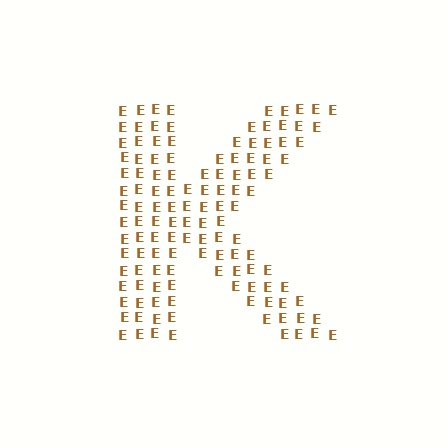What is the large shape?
The large shape is the letter K.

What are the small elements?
The small elements are letter E's.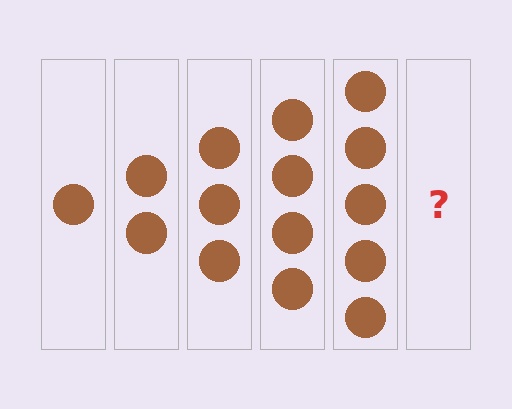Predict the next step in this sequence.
The next step is 6 circles.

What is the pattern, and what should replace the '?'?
The pattern is that each step adds one more circle. The '?' should be 6 circles.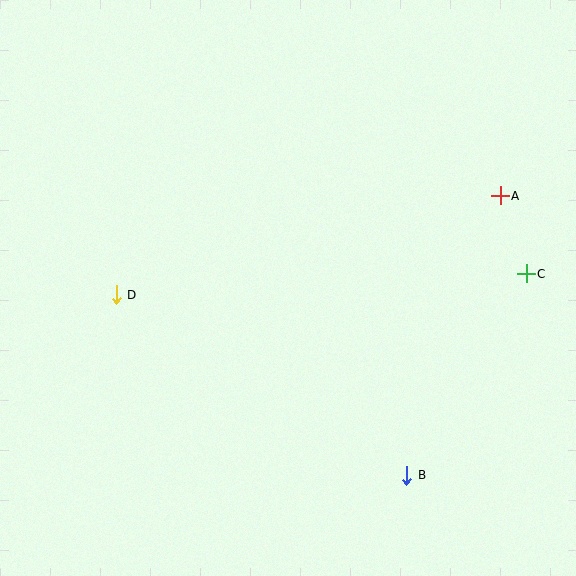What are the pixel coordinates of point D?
Point D is at (116, 295).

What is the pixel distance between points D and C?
The distance between D and C is 411 pixels.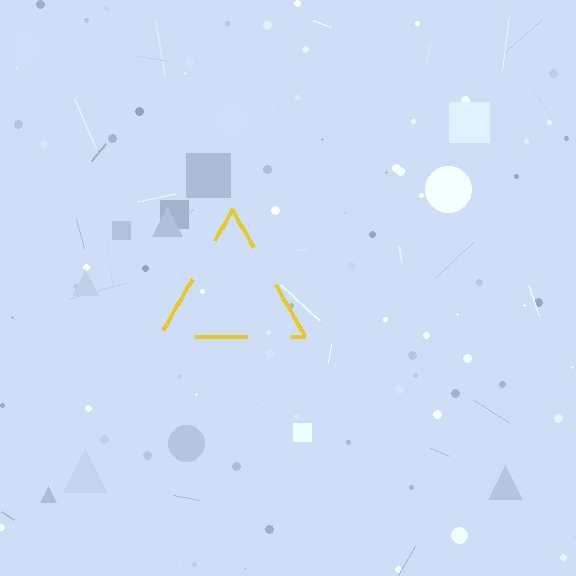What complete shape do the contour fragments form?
The contour fragments form a triangle.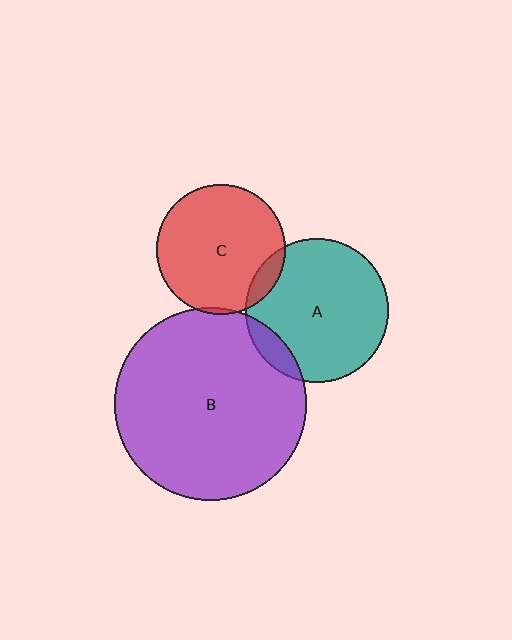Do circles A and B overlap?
Yes.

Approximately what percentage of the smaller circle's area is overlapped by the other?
Approximately 10%.